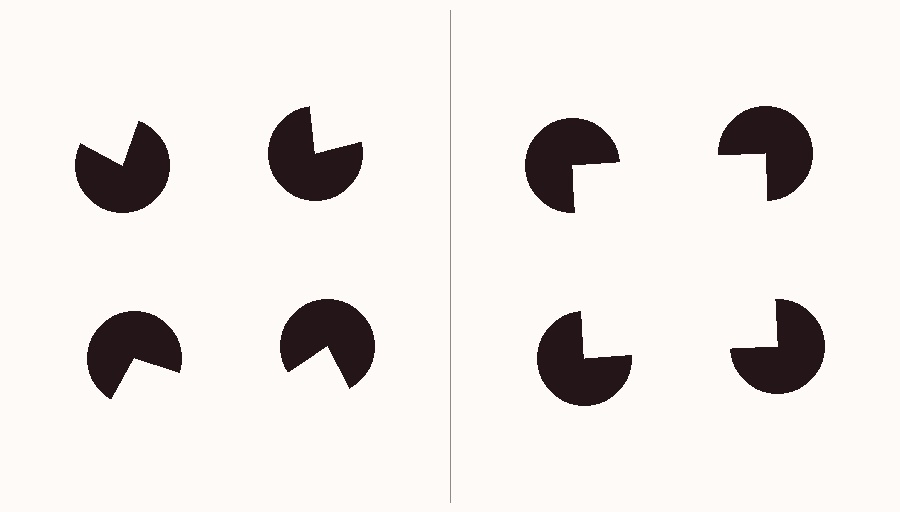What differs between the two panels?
The pac-man discs are positioned identically on both sides; only the wedge orientations differ. On the right they align to a square; on the left they are misaligned.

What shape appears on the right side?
An illusory square.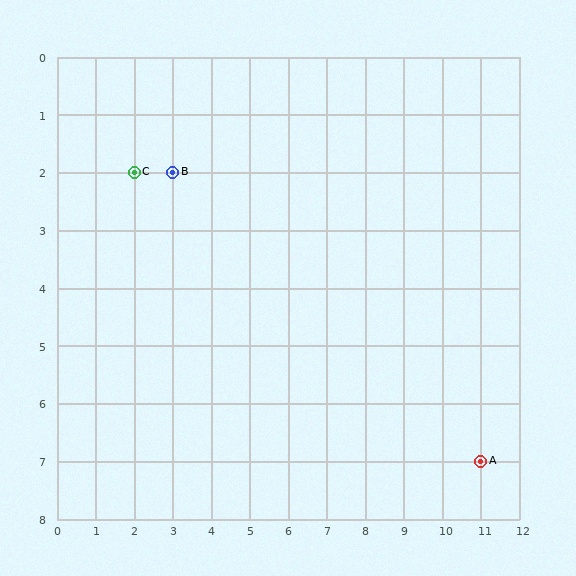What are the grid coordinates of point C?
Point C is at grid coordinates (2, 2).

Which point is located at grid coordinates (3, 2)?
Point B is at (3, 2).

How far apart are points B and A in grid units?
Points B and A are 8 columns and 5 rows apart (about 9.4 grid units diagonally).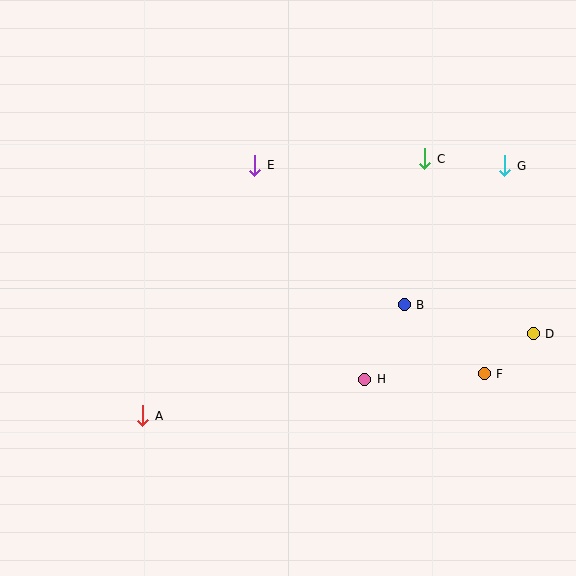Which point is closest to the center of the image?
Point B at (404, 305) is closest to the center.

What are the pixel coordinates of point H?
Point H is at (365, 379).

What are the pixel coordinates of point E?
Point E is at (255, 165).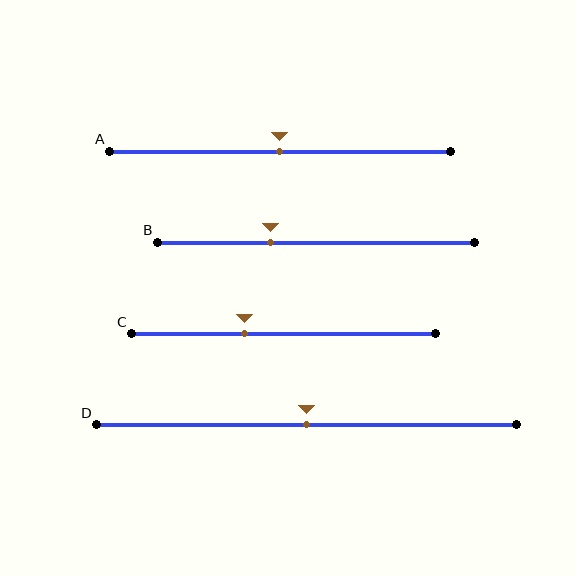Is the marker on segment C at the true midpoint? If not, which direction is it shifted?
No, the marker on segment C is shifted to the left by about 13% of the segment length.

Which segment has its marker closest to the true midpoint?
Segment A has its marker closest to the true midpoint.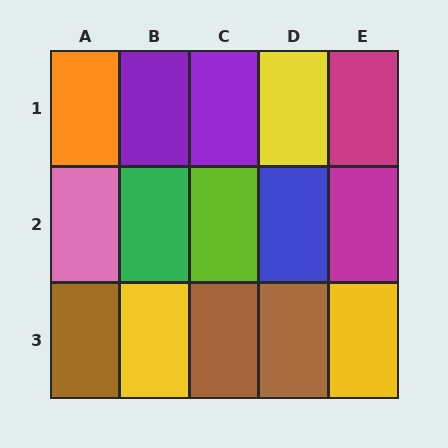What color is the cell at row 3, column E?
Yellow.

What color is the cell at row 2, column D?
Blue.